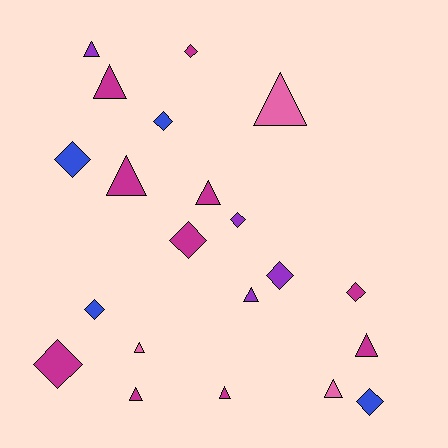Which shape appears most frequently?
Triangle, with 11 objects.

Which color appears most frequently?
Magenta, with 10 objects.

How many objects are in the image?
There are 21 objects.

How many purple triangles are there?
There are 2 purple triangles.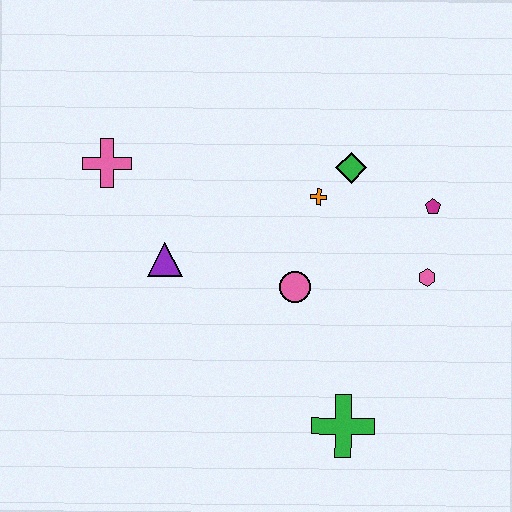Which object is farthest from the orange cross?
The green cross is farthest from the orange cross.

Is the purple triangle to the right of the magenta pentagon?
No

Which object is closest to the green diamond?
The orange cross is closest to the green diamond.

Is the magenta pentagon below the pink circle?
No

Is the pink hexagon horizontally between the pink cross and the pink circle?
No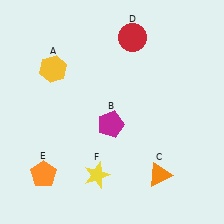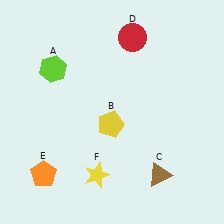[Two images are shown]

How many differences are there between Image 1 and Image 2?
There are 3 differences between the two images.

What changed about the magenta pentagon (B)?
In Image 1, B is magenta. In Image 2, it changed to yellow.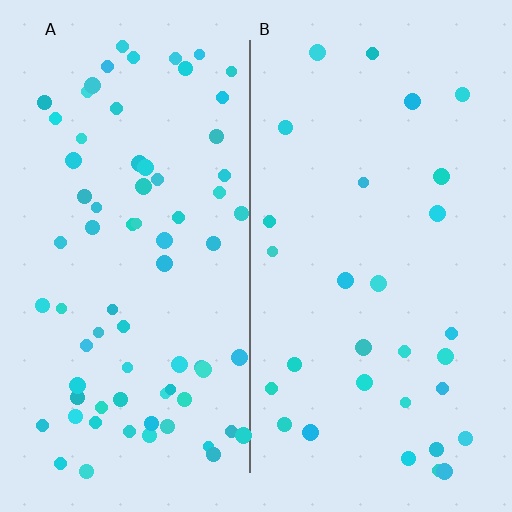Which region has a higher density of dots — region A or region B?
A (the left).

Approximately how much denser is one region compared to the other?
Approximately 2.5× — region A over region B.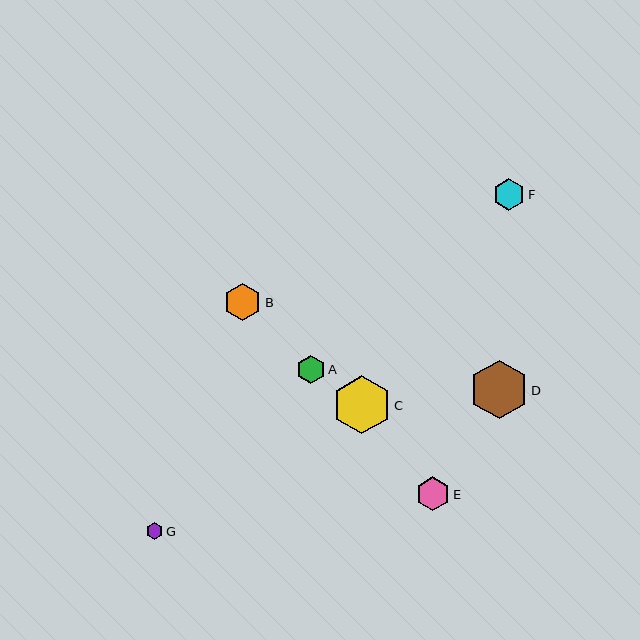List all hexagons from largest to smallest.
From largest to smallest: D, C, B, E, F, A, G.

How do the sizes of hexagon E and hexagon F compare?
Hexagon E and hexagon F are approximately the same size.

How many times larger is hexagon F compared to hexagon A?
Hexagon F is approximately 1.1 times the size of hexagon A.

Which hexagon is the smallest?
Hexagon G is the smallest with a size of approximately 17 pixels.